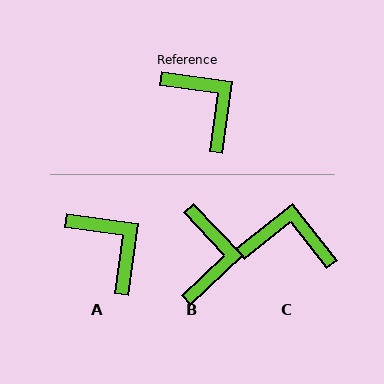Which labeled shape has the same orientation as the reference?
A.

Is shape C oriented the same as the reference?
No, it is off by about 47 degrees.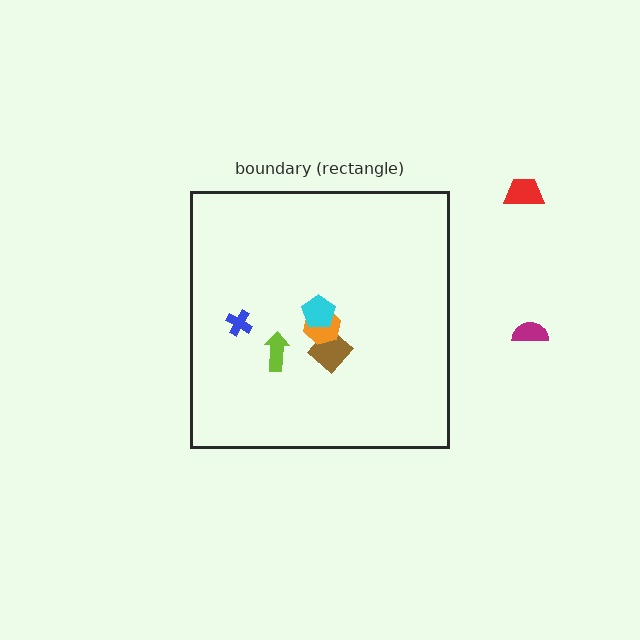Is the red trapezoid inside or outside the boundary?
Outside.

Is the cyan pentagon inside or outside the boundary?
Inside.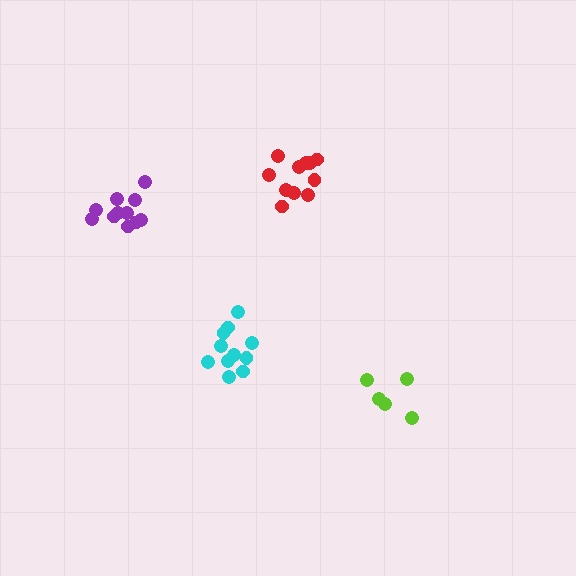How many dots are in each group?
Group 1: 5 dots, Group 2: 11 dots, Group 3: 11 dots, Group 4: 11 dots (38 total).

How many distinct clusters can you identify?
There are 4 distinct clusters.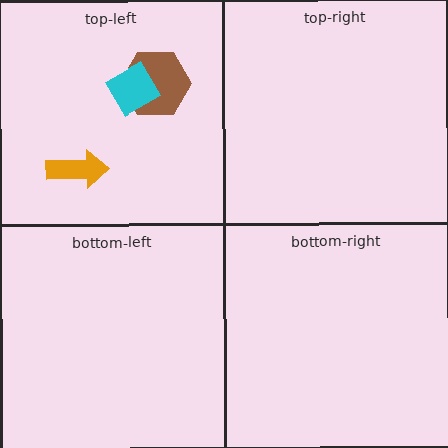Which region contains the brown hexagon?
The top-left region.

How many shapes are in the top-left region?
3.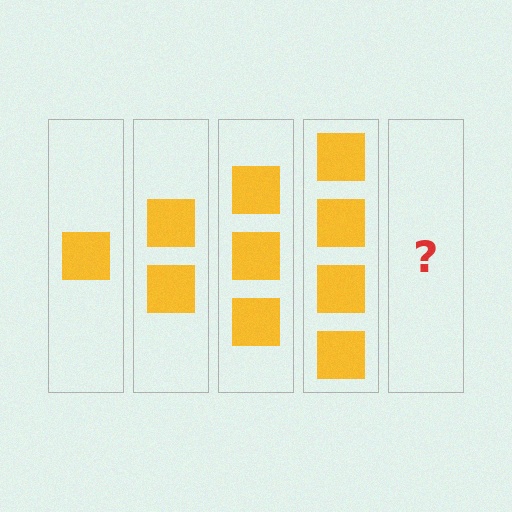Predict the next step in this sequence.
The next step is 5 squares.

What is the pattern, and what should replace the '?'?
The pattern is that each step adds one more square. The '?' should be 5 squares.